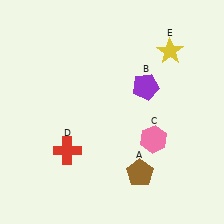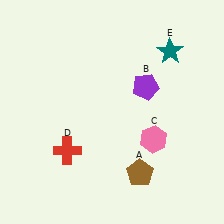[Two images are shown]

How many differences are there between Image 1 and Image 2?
There is 1 difference between the two images.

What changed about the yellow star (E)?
In Image 1, E is yellow. In Image 2, it changed to teal.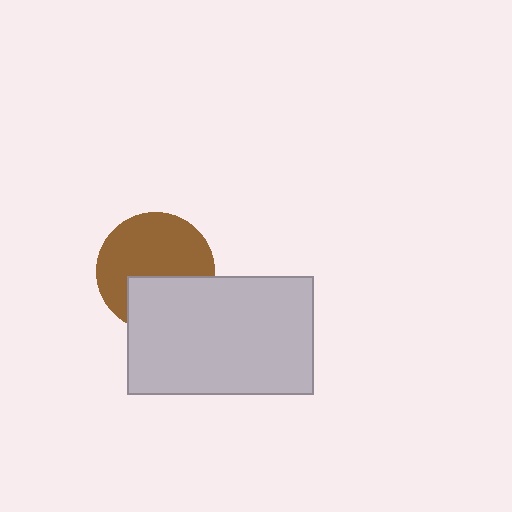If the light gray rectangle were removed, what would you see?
You would see the complete brown circle.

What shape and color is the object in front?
The object in front is a light gray rectangle.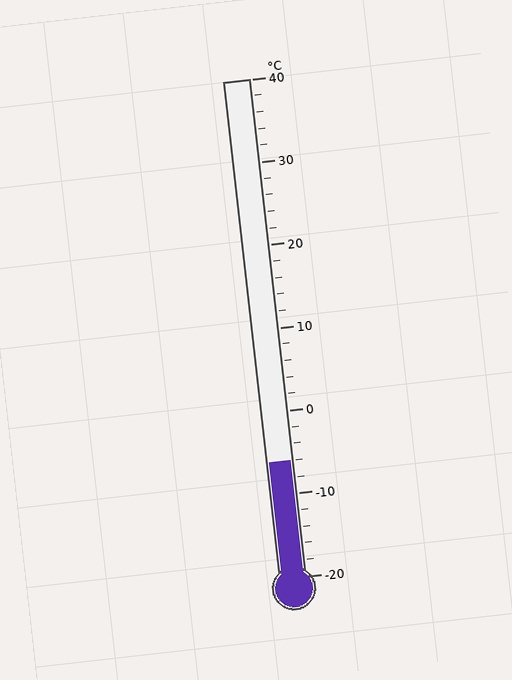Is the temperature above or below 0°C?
The temperature is below 0°C.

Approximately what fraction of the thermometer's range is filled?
The thermometer is filled to approximately 25% of its range.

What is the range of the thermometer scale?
The thermometer scale ranges from -20°C to 40°C.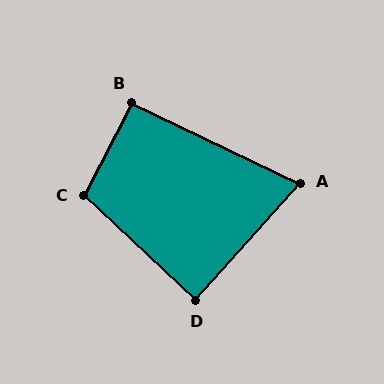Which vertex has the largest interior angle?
C, at approximately 106 degrees.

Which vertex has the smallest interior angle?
A, at approximately 74 degrees.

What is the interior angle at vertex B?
Approximately 91 degrees (approximately right).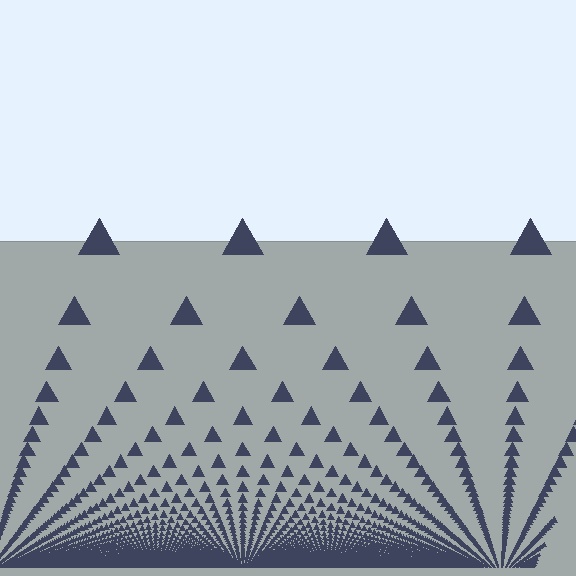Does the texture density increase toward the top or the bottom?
Density increases toward the bottom.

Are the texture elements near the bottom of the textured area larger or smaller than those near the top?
Smaller. The gradient is inverted — elements near the bottom are smaller and denser.